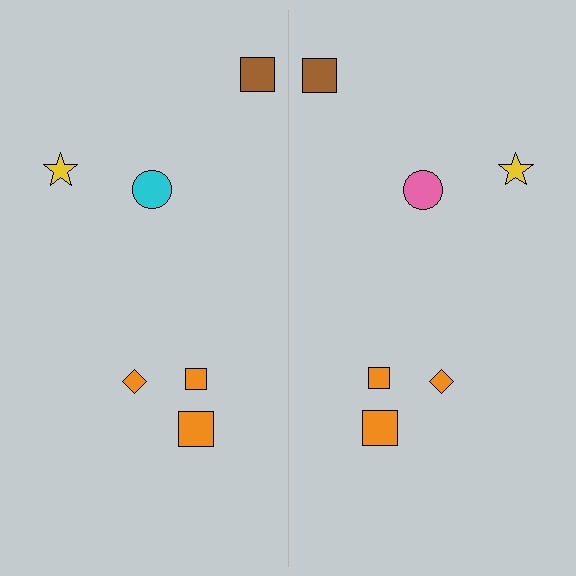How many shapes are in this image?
There are 12 shapes in this image.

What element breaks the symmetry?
The pink circle on the right side breaks the symmetry — its mirror counterpart is cyan.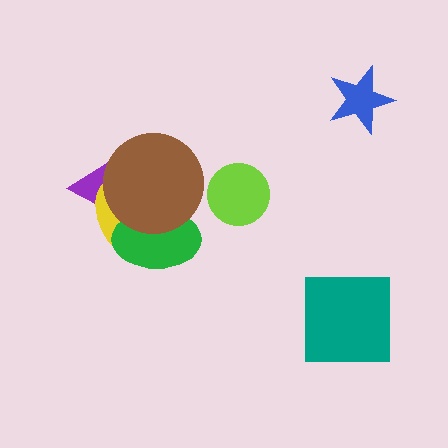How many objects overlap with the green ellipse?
3 objects overlap with the green ellipse.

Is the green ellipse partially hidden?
Yes, it is partially covered by another shape.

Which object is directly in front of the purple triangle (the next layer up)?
The yellow ellipse is directly in front of the purple triangle.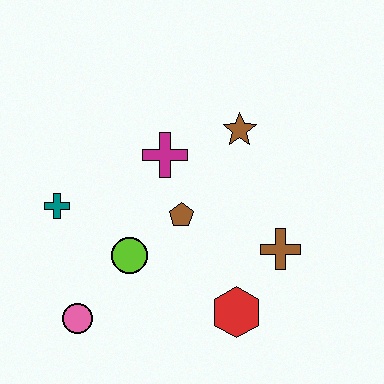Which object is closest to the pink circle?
The lime circle is closest to the pink circle.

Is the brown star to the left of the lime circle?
No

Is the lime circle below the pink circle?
No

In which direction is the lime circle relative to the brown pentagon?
The lime circle is to the left of the brown pentagon.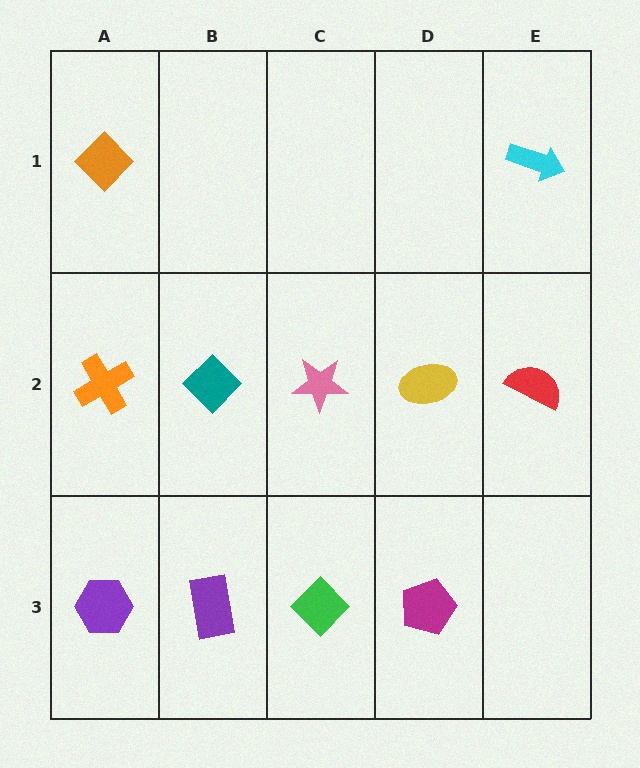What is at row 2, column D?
A yellow ellipse.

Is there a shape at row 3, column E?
No, that cell is empty.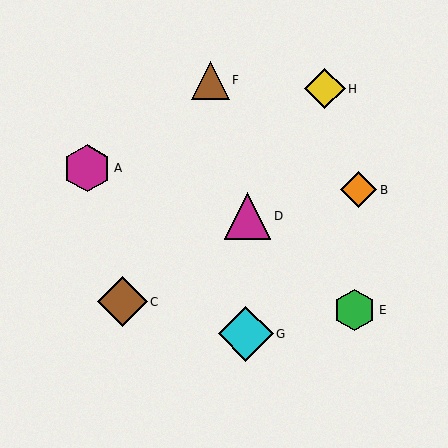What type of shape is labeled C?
Shape C is a brown diamond.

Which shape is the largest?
The cyan diamond (labeled G) is the largest.